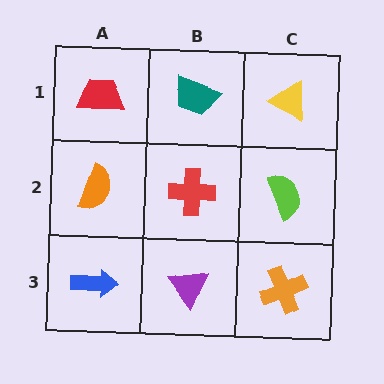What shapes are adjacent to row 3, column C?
A lime semicircle (row 2, column C), a purple triangle (row 3, column B).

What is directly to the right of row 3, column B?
An orange cross.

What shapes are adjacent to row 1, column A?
An orange semicircle (row 2, column A), a teal trapezoid (row 1, column B).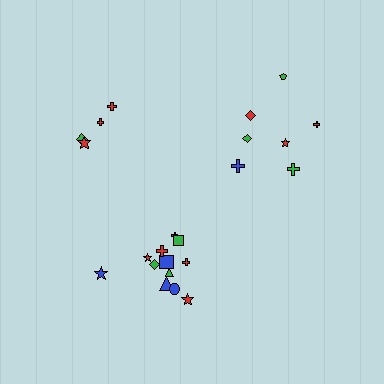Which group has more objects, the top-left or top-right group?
The top-right group.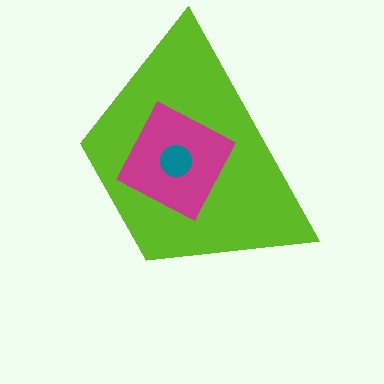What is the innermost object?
The teal circle.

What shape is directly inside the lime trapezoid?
The magenta diamond.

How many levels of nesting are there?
3.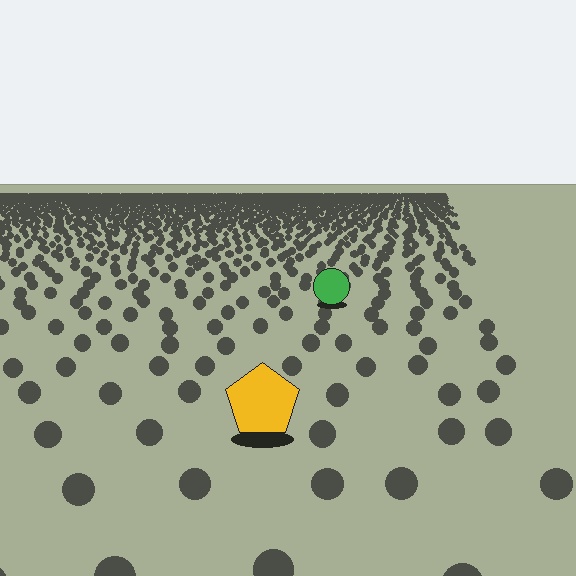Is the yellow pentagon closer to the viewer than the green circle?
Yes. The yellow pentagon is closer — you can tell from the texture gradient: the ground texture is coarser near it.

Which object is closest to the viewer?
The yellow pentagon is closest. The texture marks near it are larger and more spread out.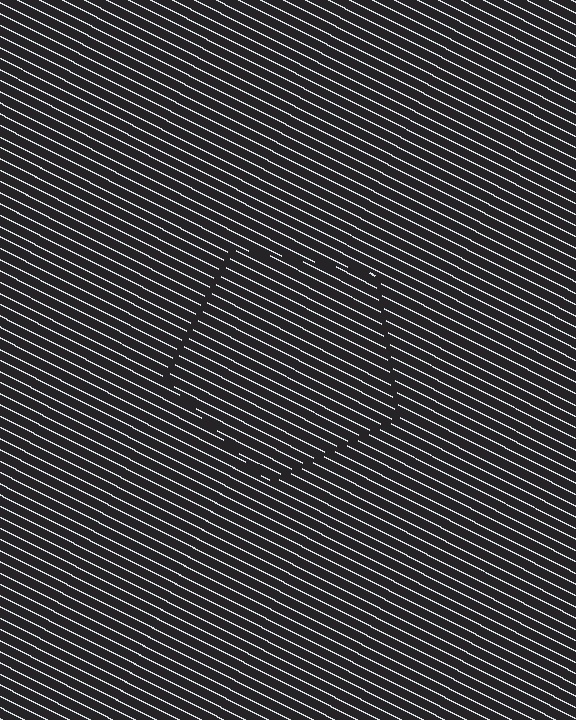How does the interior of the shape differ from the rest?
The interior of the shape contains the same grating, shifted by half a period — the contour is defined by the phase discontinuity where line-ends from the inner and outer gratings abut.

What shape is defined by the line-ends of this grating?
An illusory pentagon. The interior of the shape contains the same grating, shifted by half a period — the contour is defined by the phase discontinuity where line-ends from the inner and outer gratings abut.